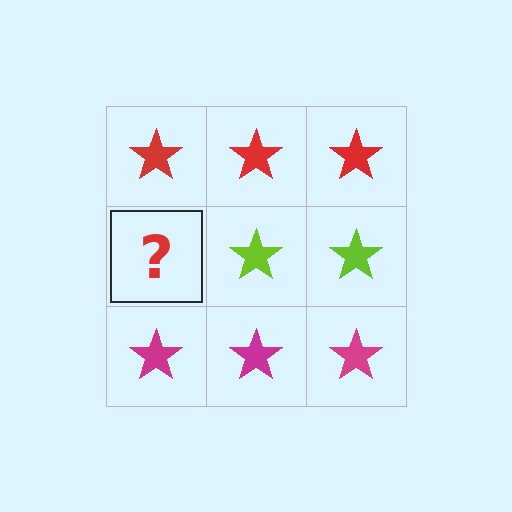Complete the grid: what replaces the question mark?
The question mark should be replaced with a lime star.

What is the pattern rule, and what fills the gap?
The rule is that each row has a consistent color. The gap should be filled with a lime star.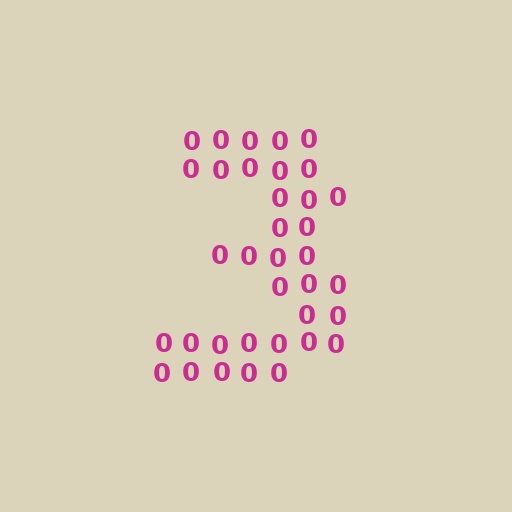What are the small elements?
The small elements are digit 0's.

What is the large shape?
The large shape is the digit 3.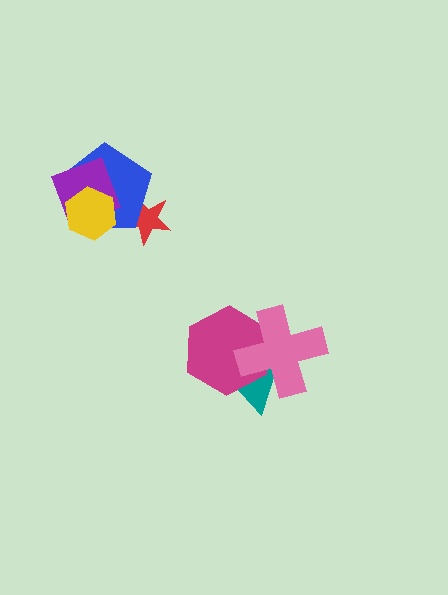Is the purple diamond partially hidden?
Yes, it is partially covered by another shape.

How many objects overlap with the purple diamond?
2 objects overlap with the purple diamond.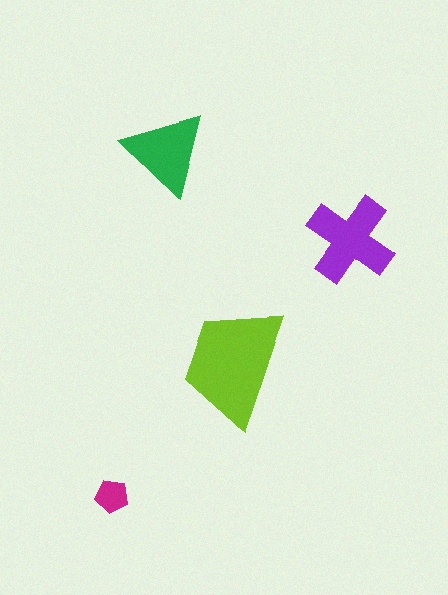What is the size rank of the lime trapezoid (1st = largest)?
1st.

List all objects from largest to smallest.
The lime trapezoid, the purple cross, the green triangle, the magenta pentagon.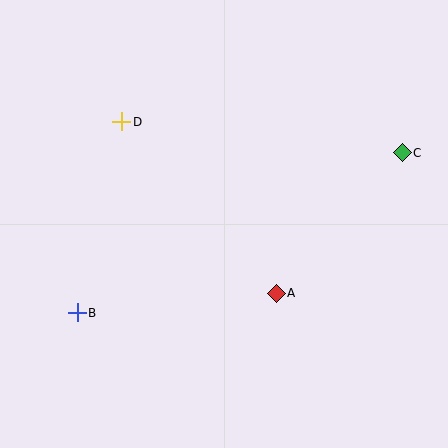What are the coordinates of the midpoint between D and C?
The midpoint between D and C is at (262, 137).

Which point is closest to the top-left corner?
Point D is closest to the top-left corner.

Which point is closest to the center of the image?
Point A at (276, 293) is closest to the center.